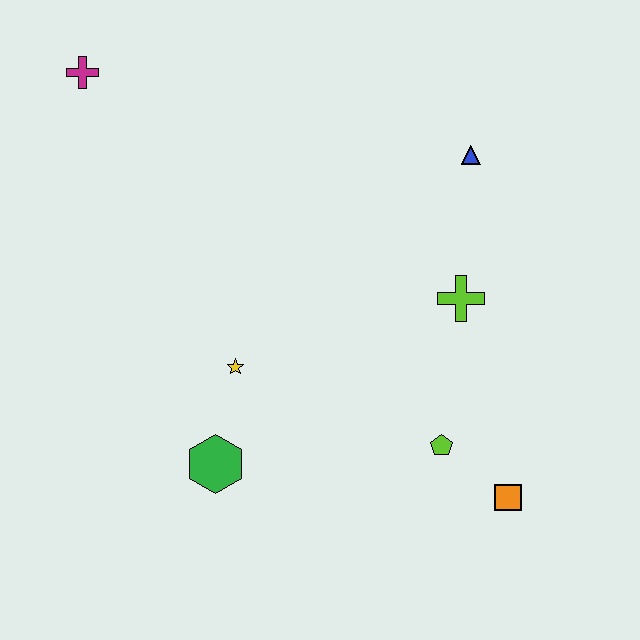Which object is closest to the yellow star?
The green hexagon is closest to the yellow star.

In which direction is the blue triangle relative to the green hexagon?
The blue triangle is above the green hexagon.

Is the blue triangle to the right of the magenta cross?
Yes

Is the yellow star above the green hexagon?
Yes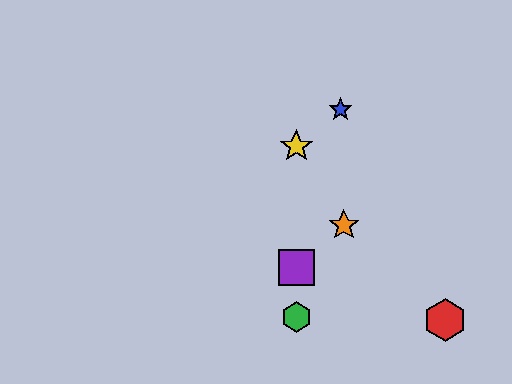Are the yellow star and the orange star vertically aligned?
No, the yellow star is at x≈296 and the orange star is at x≈344.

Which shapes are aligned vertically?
The green hexagon, the yellow star, the purple square are aligned vertically.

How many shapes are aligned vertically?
3 shapes (the green hexagon, the yellow star, the purple square) are aligned vertically.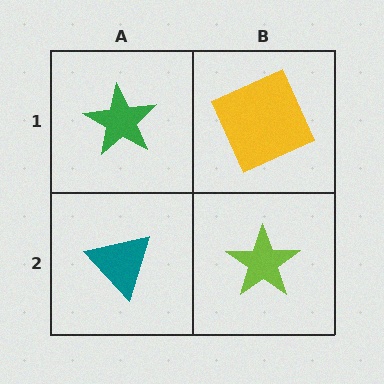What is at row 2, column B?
A lime star.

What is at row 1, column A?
A green star.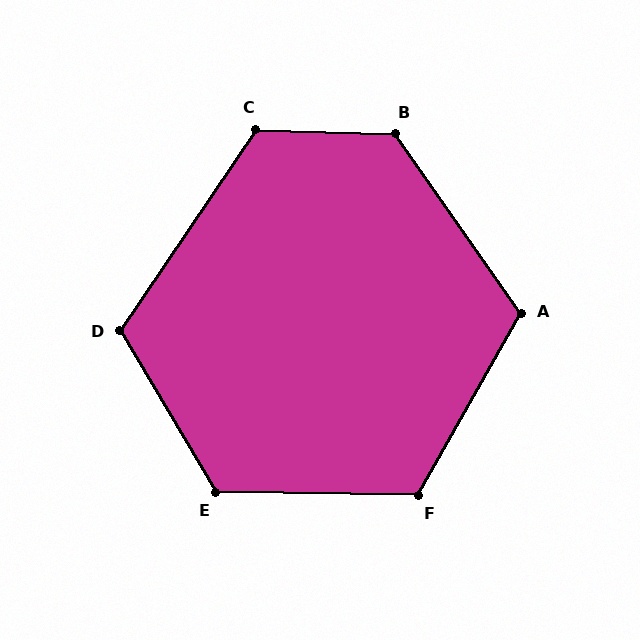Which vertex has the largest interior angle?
B, at approximately 127 degrees.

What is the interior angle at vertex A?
Approximately 116 degrees (obtuse).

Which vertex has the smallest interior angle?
D, at approximately 115 degrees.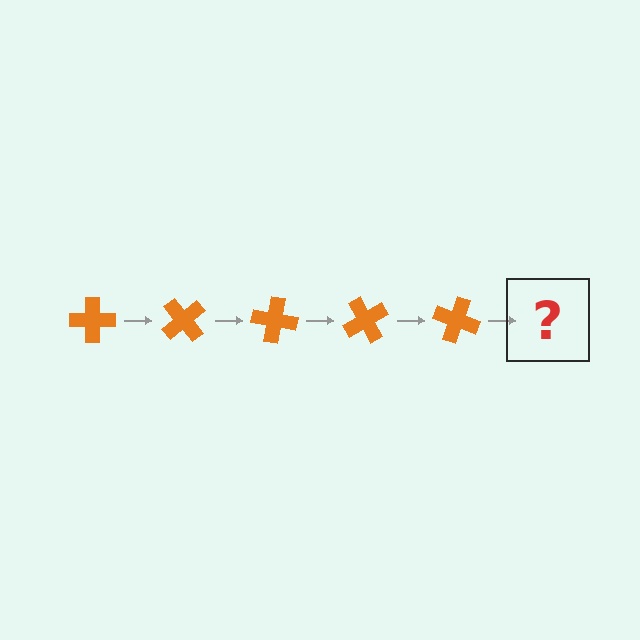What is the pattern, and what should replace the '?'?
The pattern is that the cross rotates 50 degrees each step. The '?' should be an orange cross rotated 250 degrees.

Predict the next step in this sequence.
The next step is an orange cross rotated 250 degrees.